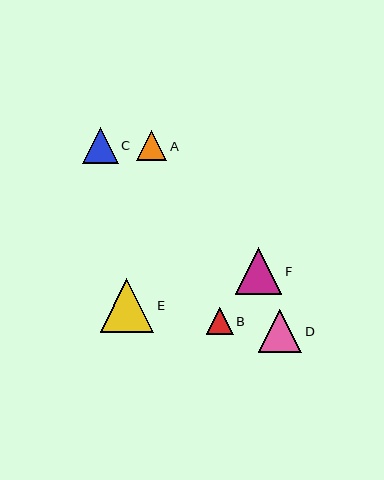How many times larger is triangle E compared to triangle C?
Triangle E is approximately 1.5 times the size of triangle C.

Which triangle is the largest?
Triangle E is the largest with a size of approximately 54 pixels.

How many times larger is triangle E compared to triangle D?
Triangle E is approximately 1.2 times the size of triangle D.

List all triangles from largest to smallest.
From largest to smallest: E, F, D, C, A, B.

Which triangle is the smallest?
Triangle B is the smallest with a size of approximately 27 pixels.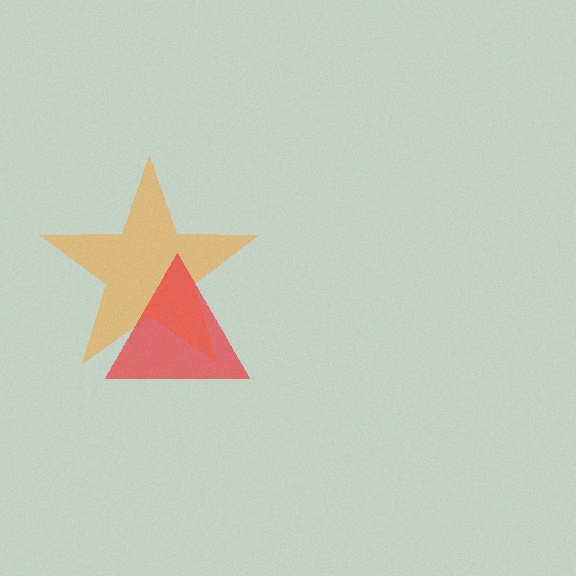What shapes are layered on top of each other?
The layered shapes are: an orange star, a red triangle.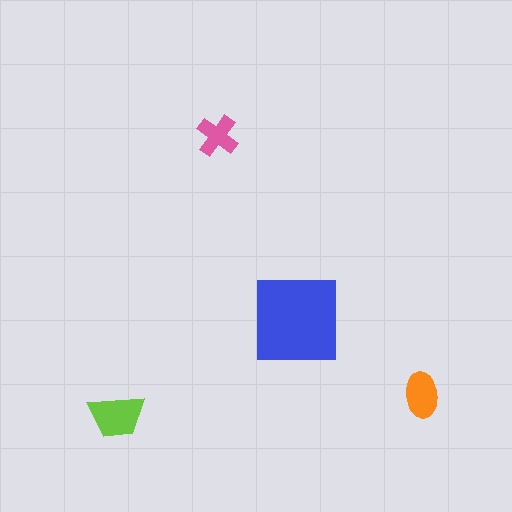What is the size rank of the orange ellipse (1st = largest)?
3rd.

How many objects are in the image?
There are 4 objects in the image.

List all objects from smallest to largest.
The pink cross, the orange ellipse, the lime trapezoid, the blue square.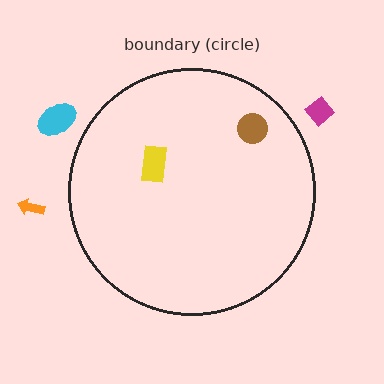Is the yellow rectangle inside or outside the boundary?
Inside.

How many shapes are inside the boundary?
2 inside, 3 outside.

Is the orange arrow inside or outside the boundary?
Outside.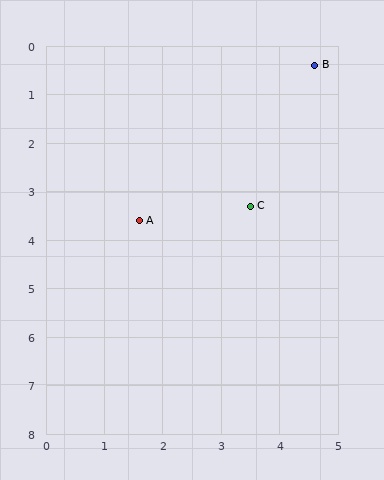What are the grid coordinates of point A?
Point A is at approximately (1.6, 3.6).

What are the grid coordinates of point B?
Point B is at approximately (4.6, 0.4).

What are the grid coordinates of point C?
Point C is at approximately (3.5, 3.3).